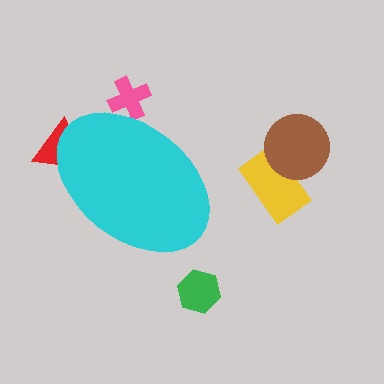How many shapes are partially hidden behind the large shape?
2 shapes are partially hidden.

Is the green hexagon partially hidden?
No, the green hexagon is fully visible.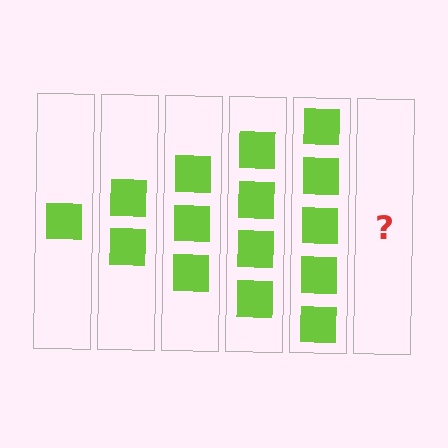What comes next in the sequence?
The next element should be 6 squares.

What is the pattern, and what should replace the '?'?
The pattern is that each step adds one more square. The '?' should be 6 squares.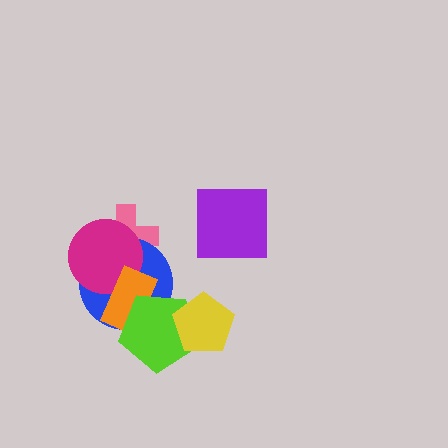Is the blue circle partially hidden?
Yes, it is partially covered by another shape.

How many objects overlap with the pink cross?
2 objects overlap with the pink cross.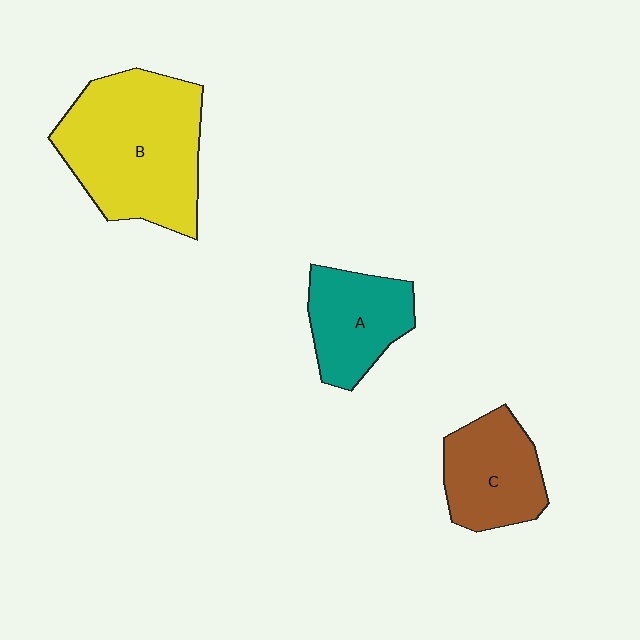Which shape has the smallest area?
Shape A (teal).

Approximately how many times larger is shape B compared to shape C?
Approximately 1.9 times.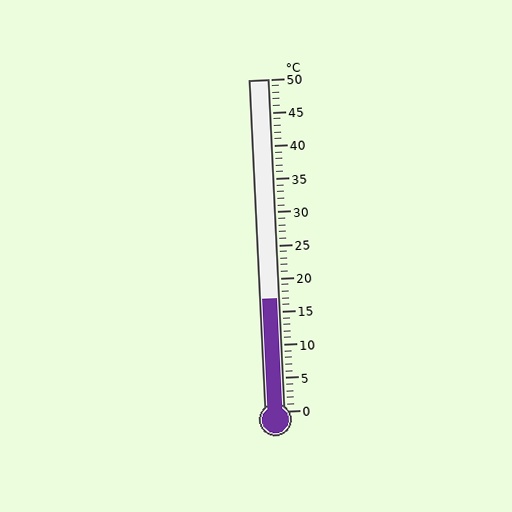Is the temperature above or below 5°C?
The temperature is above 5°C.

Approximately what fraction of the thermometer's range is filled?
The thermometer is filled to approximately 35% of its range.